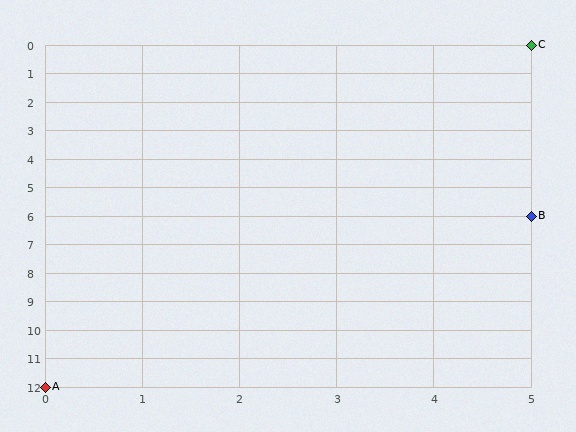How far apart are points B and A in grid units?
Points B and A are 5 columns and 6 rows apart (about 7.8 grid units diagonally).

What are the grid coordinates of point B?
Point B is at grid coordinates (5, 6).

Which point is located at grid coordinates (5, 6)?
Point B is at (5, 6).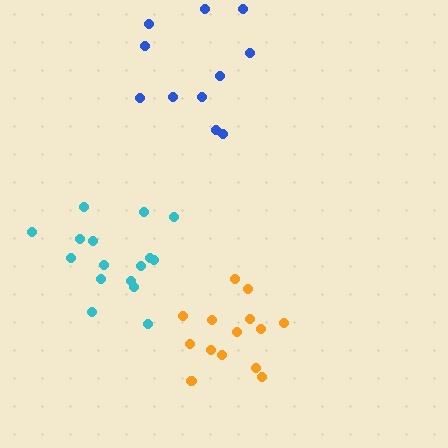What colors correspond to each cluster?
The clusters are colored: orange, blue, cyan.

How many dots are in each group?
Group 1: 14 dots, Group 2: 11 dots, Group 3: 16 dots (41 total).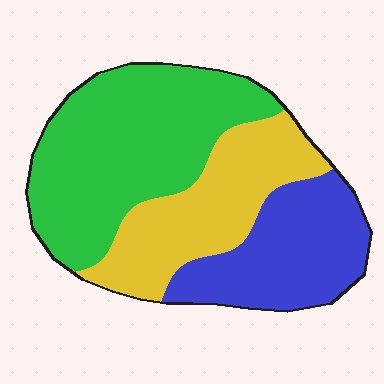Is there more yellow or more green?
Green.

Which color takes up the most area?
Green, at roughly 45%.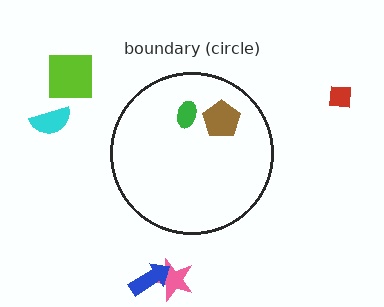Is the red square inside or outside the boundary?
Outside.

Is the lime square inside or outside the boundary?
Outside.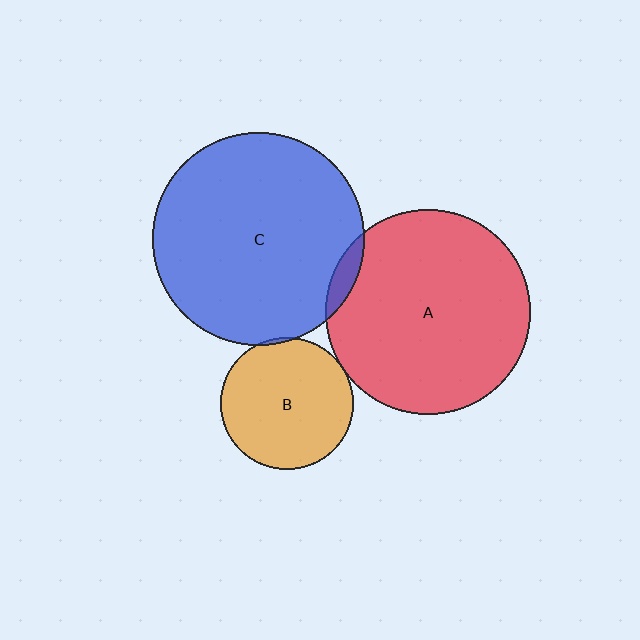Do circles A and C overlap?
Yes.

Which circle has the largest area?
Circle C (blue).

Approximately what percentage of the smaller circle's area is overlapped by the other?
Approximately 5%.